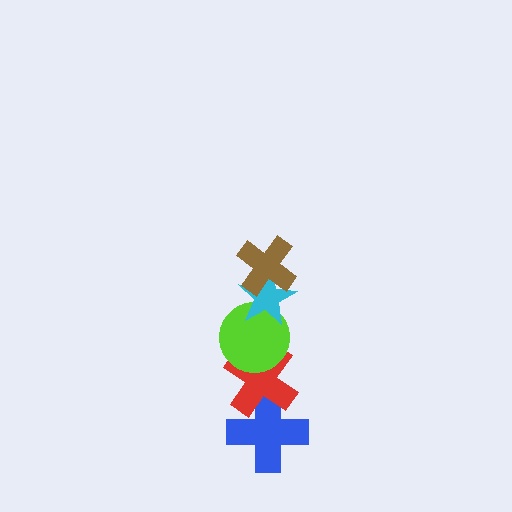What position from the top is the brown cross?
The brown cross is 1st from the top.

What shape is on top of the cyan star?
The brown cross is on top of the cyan star.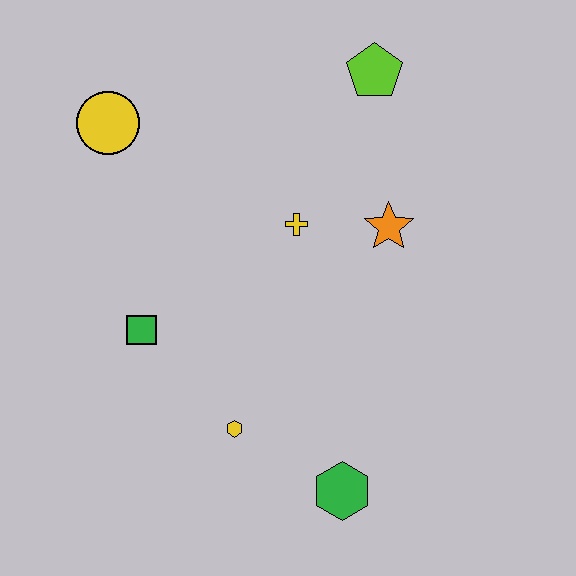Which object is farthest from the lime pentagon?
The green hexagon is farthest from the lime pentagon.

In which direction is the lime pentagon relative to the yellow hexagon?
The lime pentagon is above the yellow hexagon.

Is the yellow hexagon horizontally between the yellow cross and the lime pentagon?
No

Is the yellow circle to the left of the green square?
Yes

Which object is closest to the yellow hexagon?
The green hexagon is closest to the yellow hexagon.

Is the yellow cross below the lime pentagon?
Yes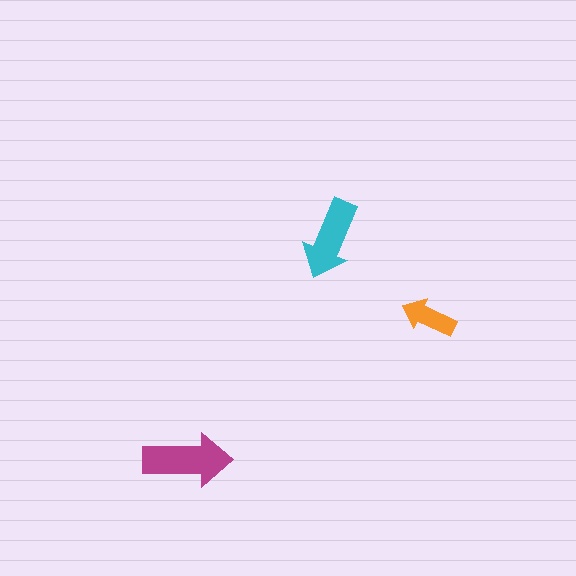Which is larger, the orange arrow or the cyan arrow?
The cyan one.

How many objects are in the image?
There are 3 objects in the image.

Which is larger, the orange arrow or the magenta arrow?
The magenta one.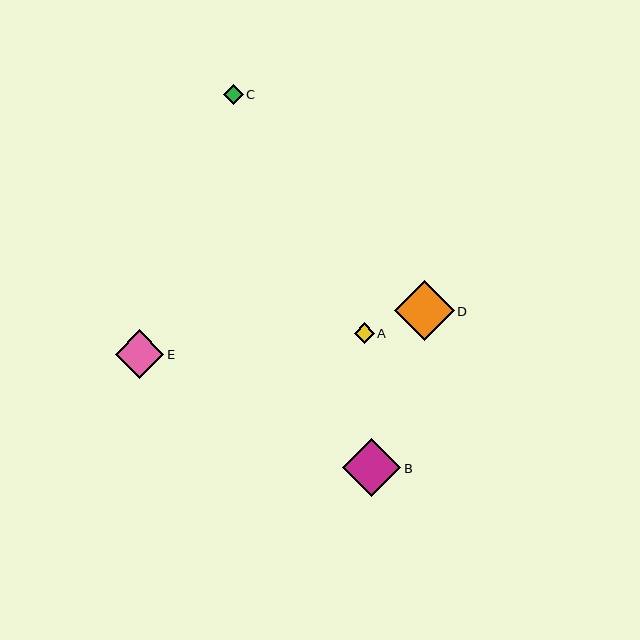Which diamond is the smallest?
Diamond A is the smallest with a size of approximately 20 pixels.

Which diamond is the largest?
Diamond D is the largest with a size of approximately 60 pixels.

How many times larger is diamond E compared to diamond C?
Diamond E is approximately 2.4 times the size of diamond C.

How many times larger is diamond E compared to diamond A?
Diamond E is approximately 2.4 times the size of diamond A.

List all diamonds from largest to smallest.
From largest to smallest: D, B, E, C, A.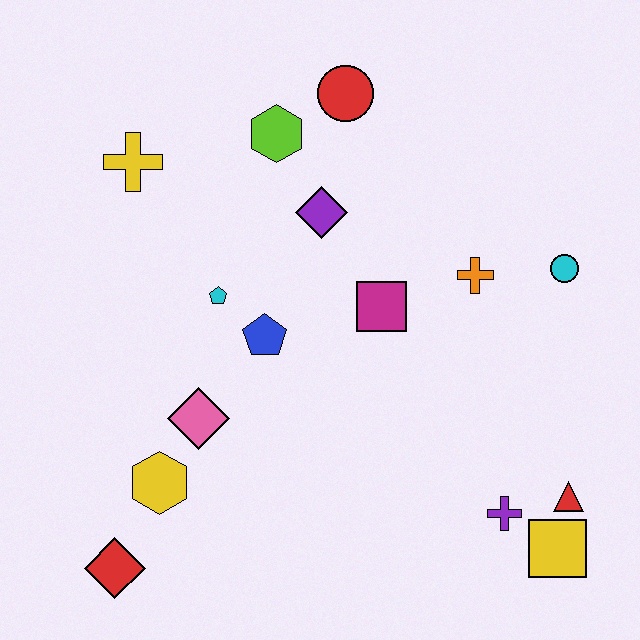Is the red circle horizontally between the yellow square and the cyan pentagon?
Yes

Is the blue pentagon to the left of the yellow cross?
No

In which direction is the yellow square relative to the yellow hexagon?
The yellow square is to the right of the yellow hexagon.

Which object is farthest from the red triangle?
The yellow cross is farthest from the red triangle.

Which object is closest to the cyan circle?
The orange cross is closest to the cyan circle.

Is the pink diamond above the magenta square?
No